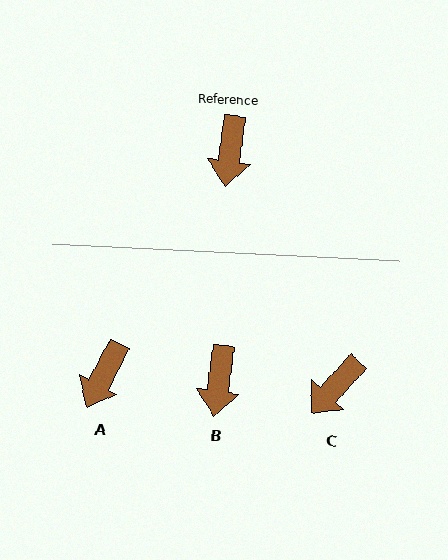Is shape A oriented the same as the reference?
No, it is off by about 20 degrees.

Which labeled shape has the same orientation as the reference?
B.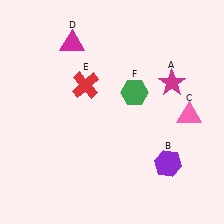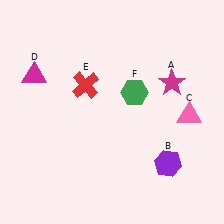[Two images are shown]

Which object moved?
The magenta triangle (D) moved left.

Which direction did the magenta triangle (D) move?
The magenta triangle (D) moved left.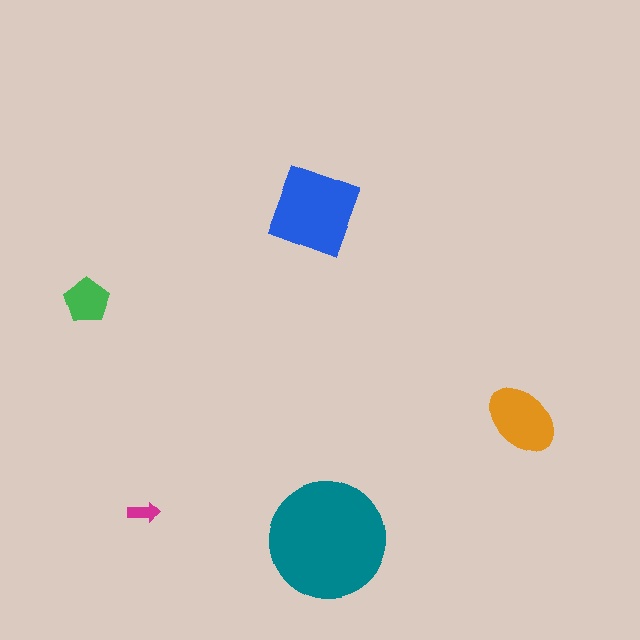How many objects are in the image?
There are 5 objects in the image.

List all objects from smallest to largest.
The magenta arrow, the green pentagon, the orange ellipse, the blue diamond, the teal circle.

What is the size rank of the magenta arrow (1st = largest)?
5th.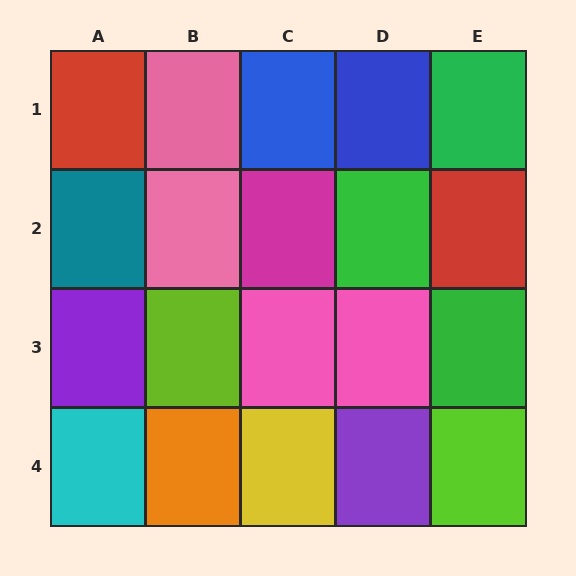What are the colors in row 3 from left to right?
Purple, lime, pink, pink, green.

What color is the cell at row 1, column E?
Green.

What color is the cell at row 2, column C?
Magenta.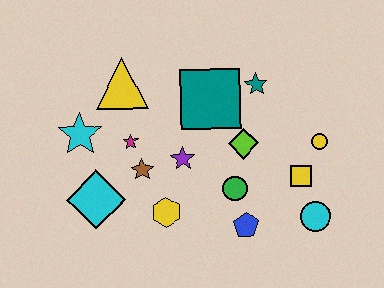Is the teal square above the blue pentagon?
Yes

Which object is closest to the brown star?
The magenta star is closest to the brown star.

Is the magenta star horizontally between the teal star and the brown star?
No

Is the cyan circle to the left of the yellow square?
No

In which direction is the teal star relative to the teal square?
The teal star is to the right of the teal square.